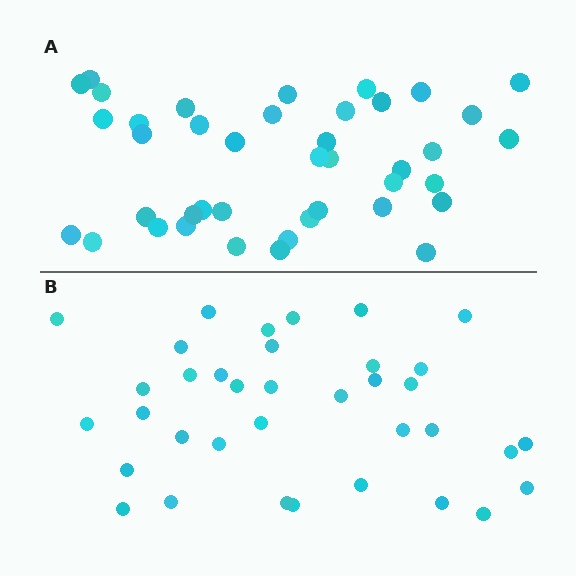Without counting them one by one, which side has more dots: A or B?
Region A (the top region) has more dots.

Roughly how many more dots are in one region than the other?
Region A has about 5 more dots than region B.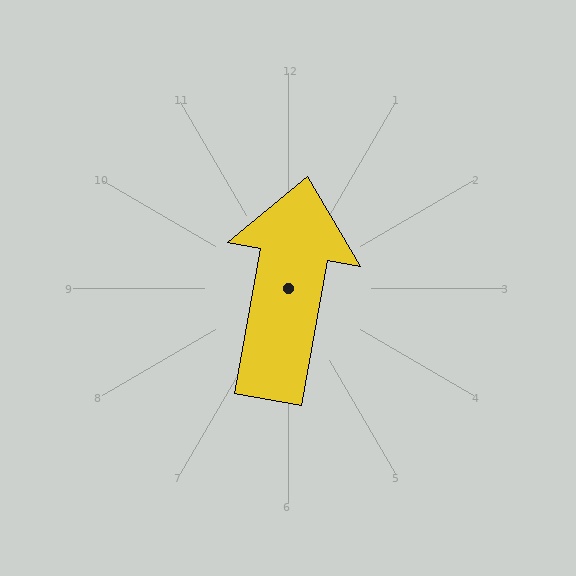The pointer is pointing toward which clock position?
Roughly 12 o'clock.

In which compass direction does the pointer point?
North.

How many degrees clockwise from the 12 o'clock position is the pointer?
Approximately 10 degrees.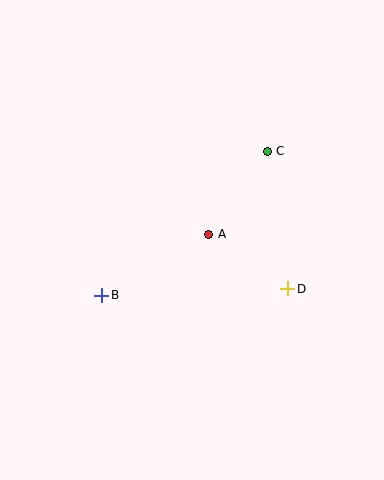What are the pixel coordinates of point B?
Point B is at (102, 295).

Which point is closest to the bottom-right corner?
Point D is closest to the bottom-right corner.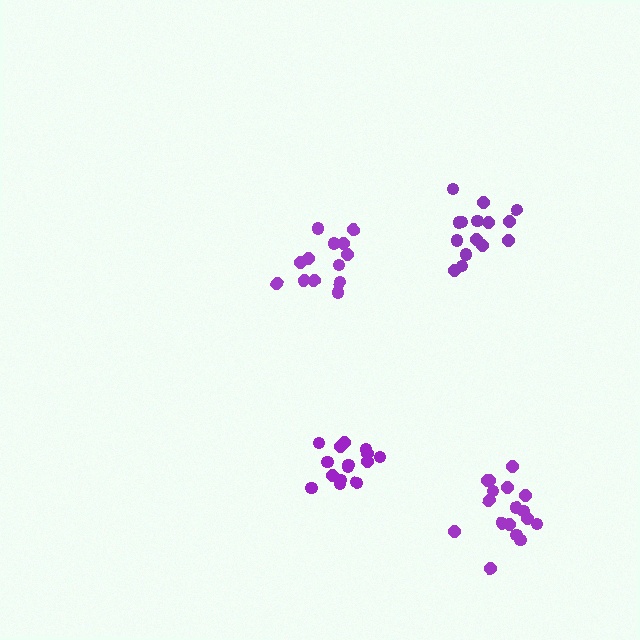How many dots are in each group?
Group 1: 13 dots, Group 2: 17 dots, Group 3: 15 dots, Group 4: 15 dots (60 total).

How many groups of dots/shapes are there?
There are 4 groups.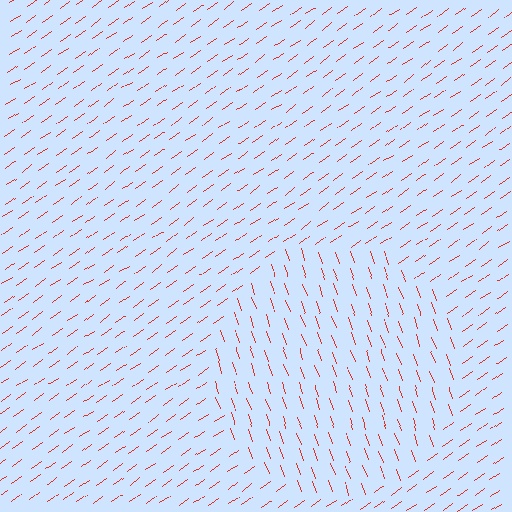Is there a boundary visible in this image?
Yes, there is a texture boundary formed by a change in line orientation.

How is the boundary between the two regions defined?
The boundary is defined purely by a change in line orientation (approximately 75 degrees difference). All lines are the same color and thickness.